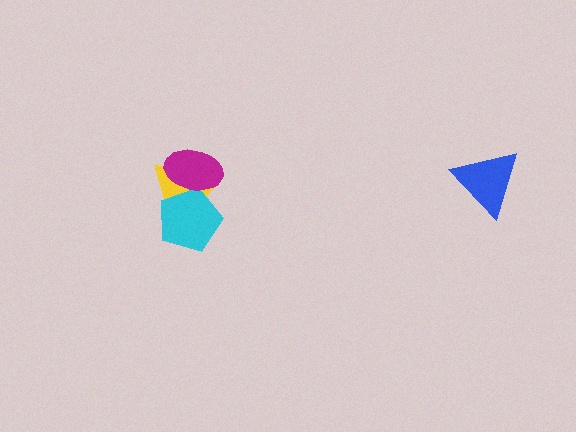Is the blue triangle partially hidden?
No, no other shape covers it.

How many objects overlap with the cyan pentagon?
2 objects overlap with the cyan pentagon.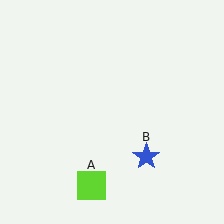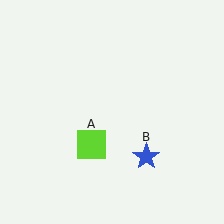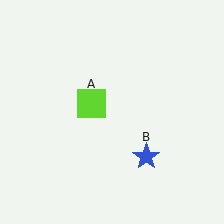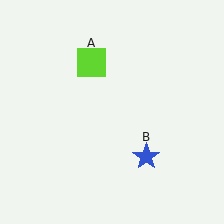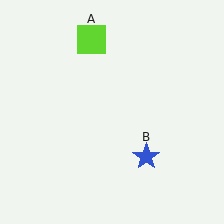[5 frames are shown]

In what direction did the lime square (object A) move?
The lime square (object A) moved up.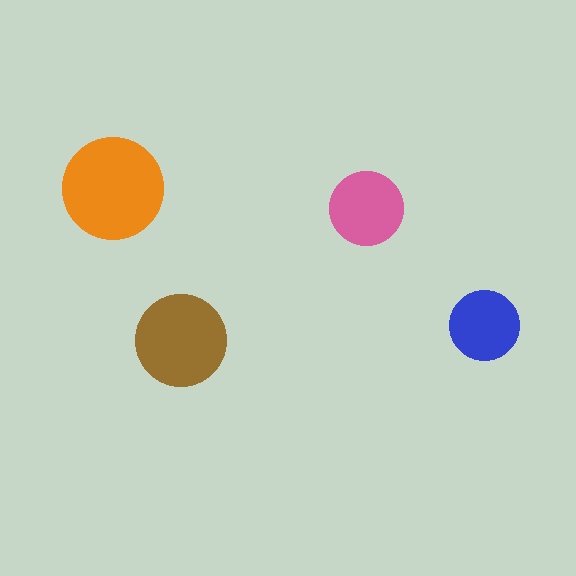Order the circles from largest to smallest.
the orange one, the brown one, the pink one, the blue one.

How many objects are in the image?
There are 4 objects in the image.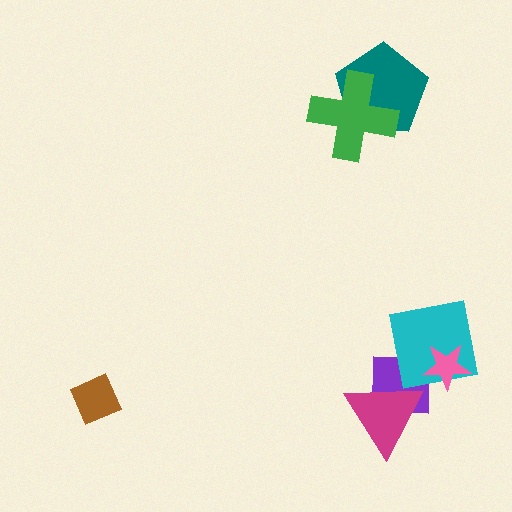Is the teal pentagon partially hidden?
Yes, it is partially covered by another shape.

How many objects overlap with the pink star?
1 object overlaps with the pink star.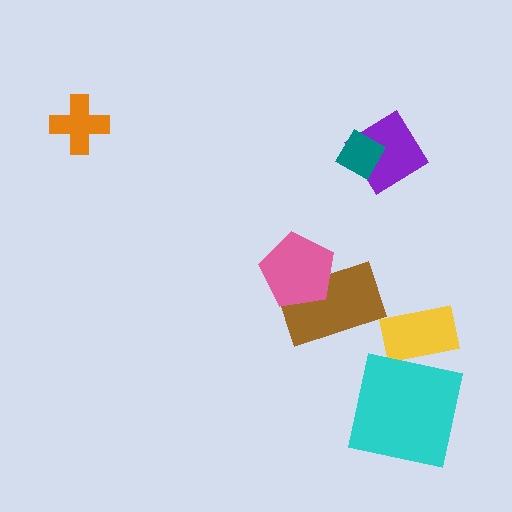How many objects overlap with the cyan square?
0 objects overlap with the cyan square.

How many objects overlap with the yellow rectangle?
0 objects overlap with the yellow rectangle.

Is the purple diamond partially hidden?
Yes, it is partially covered by another shape.